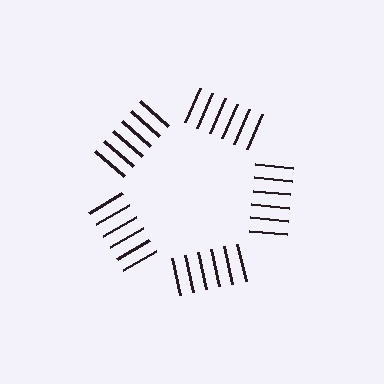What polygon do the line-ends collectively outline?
An illusory pentagon — the line segments terminate on its edges but no continuous stroke is drawn.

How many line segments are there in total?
30 — 6 along each of the 5 edges.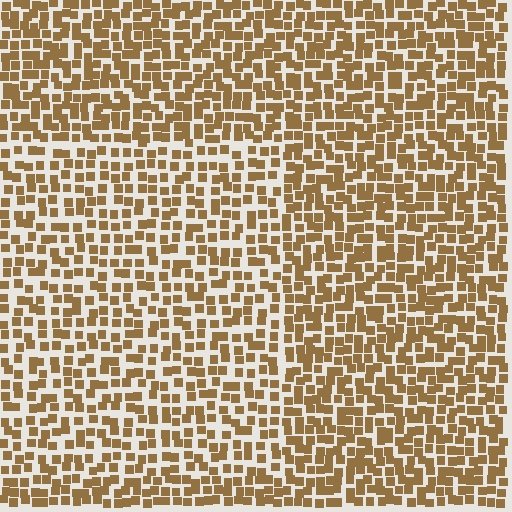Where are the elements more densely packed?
The elements are more densely packed outside the rectangle boundary.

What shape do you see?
I see a rectangle.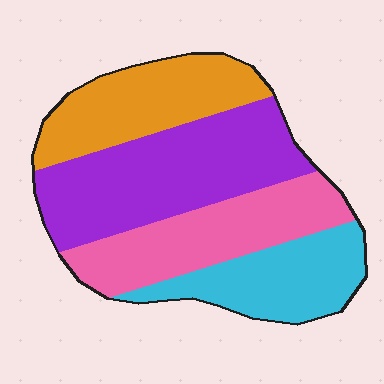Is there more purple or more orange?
Purple.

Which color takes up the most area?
Purple, at roughly 35%.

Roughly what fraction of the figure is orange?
Orange covers around 20% of the figure.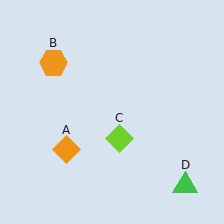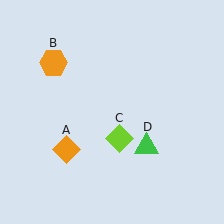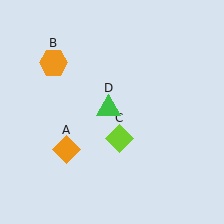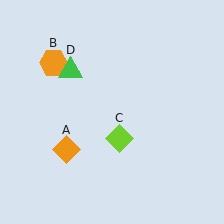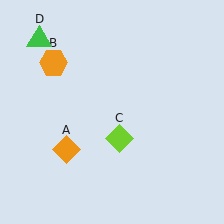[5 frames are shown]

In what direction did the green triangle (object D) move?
The green triangle (object D) moved up and to the left.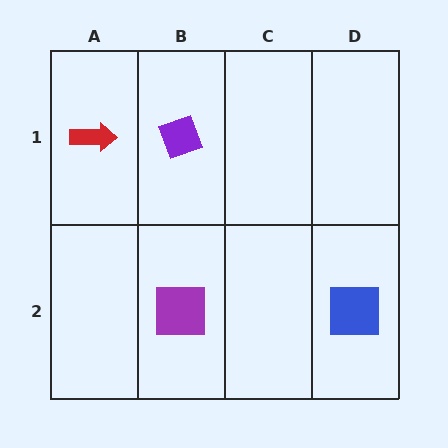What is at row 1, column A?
A red arrow.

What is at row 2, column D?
A blue square.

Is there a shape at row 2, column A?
No, that cell is empty.